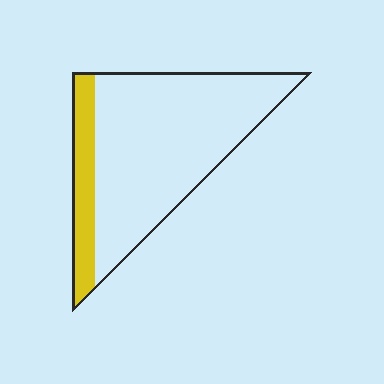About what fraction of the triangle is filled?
About one sixth (1/6).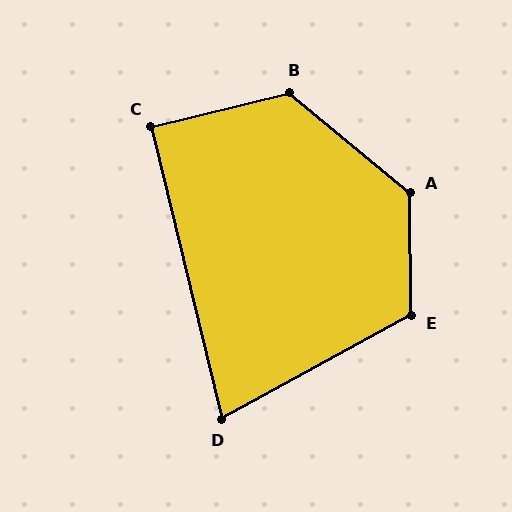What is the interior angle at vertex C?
Approximately 90 degrees (approximately right).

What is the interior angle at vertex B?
Approximately 127 degrees (obtuse).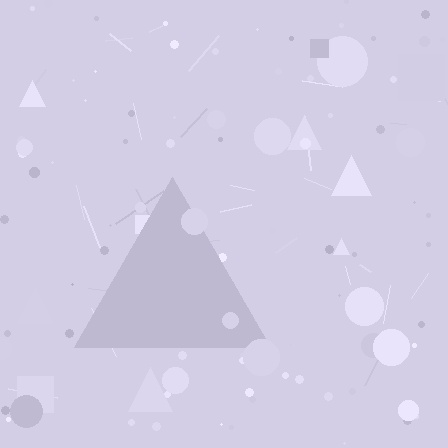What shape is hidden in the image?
A triangle is hidden in the image.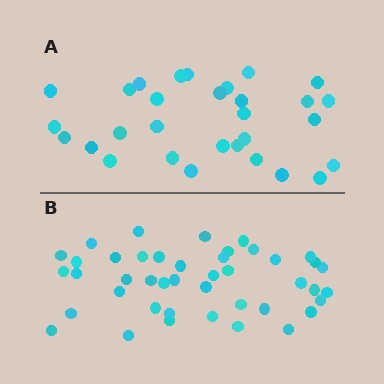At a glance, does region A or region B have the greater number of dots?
Region B (the bottom region) has more dots.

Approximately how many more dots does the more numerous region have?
Region B has approximately 15 more dots than region A.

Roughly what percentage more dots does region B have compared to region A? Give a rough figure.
About 45% more.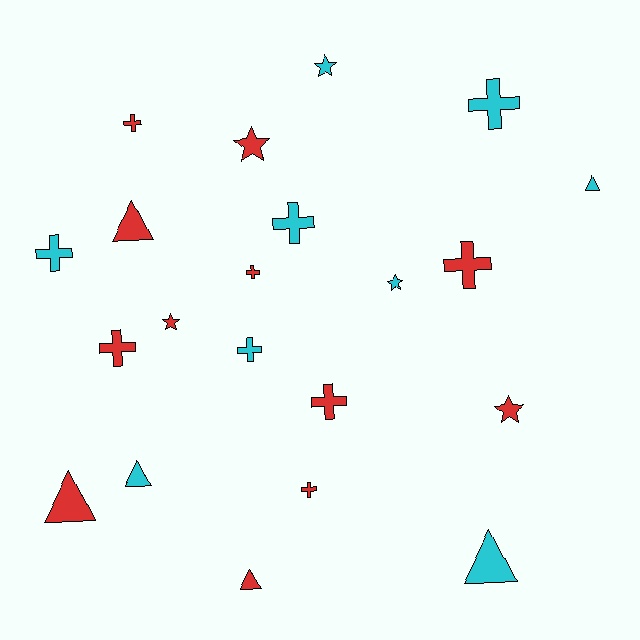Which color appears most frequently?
Red, with 12 objects.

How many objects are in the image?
There are 21 objects.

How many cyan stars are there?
There are 2 cyan stars.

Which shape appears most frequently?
Cross, with 10 objects.